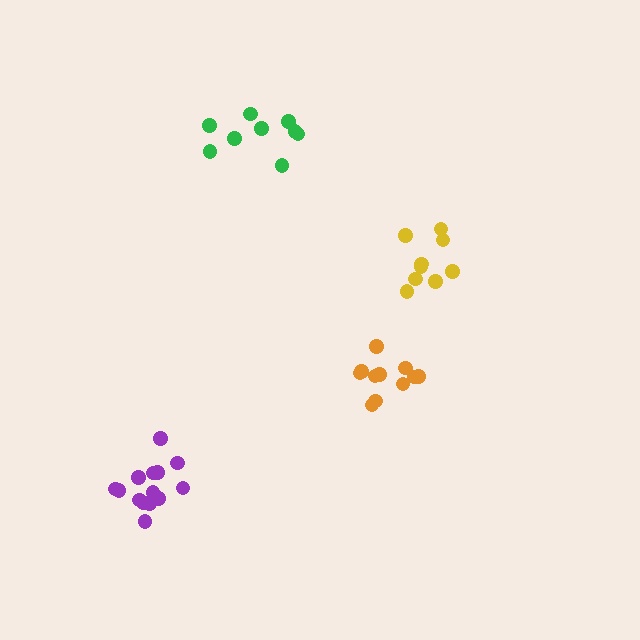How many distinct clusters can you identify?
There are 4 distinct clusters.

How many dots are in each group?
Group 1: 9 dots, Group 2: 11 dots, Group 3: 14 dots, Group 4: 9 dots (43 total).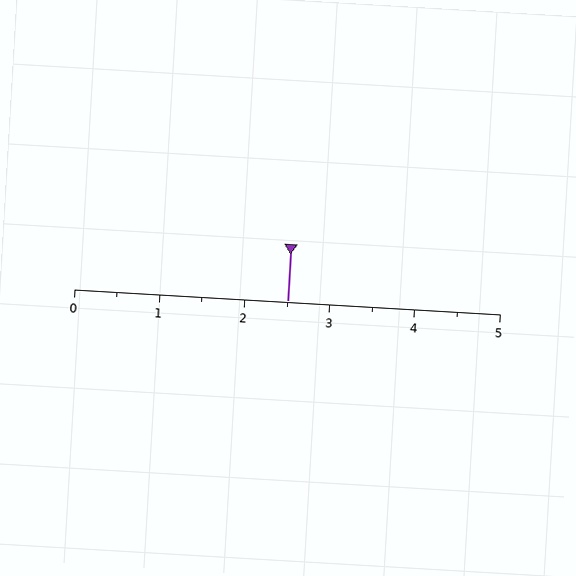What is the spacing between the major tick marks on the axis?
The major ticks are spaced 1 apart.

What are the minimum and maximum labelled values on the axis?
The axis runs from 0 to 5.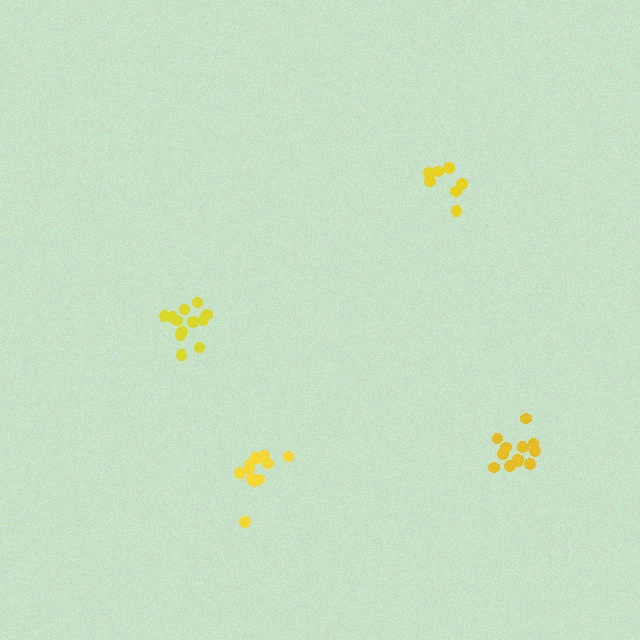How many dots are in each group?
Group 1: 12 dots, Group 2: 12 dots, Group 3: 7 dots, Group 4: 13 dots (44 total).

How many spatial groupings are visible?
There are 4 spatial groupings.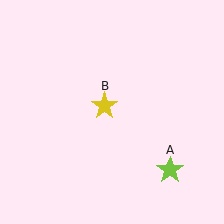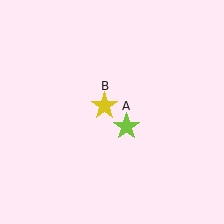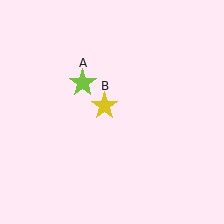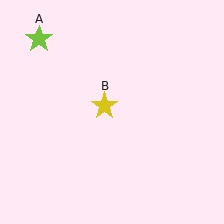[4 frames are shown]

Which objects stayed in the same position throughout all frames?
Yellow star (object B) remained stationary.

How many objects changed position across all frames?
1 object changed position: lime star (object A).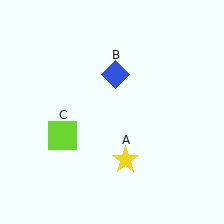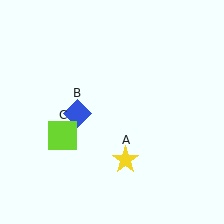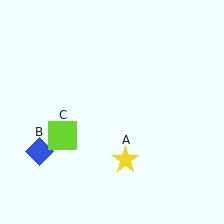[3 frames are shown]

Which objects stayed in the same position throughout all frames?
Yellow star (object A) and lime square (object C) remained stationary.